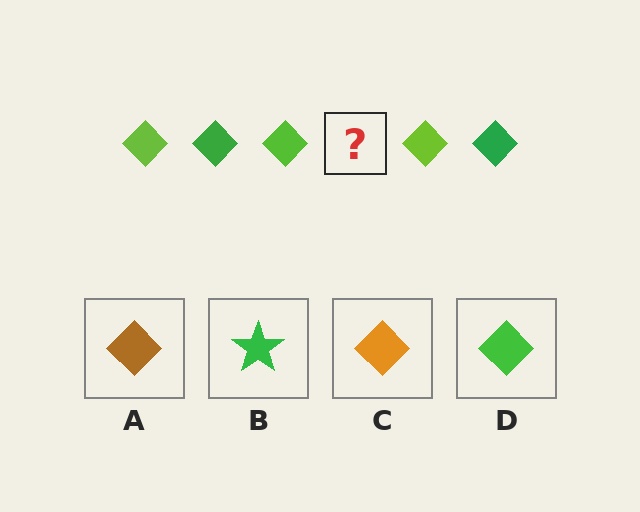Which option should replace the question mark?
Option D.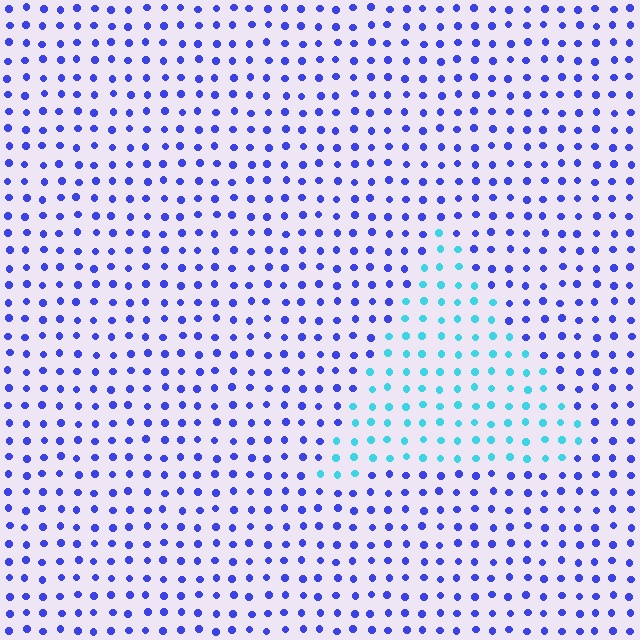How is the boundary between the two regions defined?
The boundary is defined purely by a slight shift in hue (about 53 degrees). Spacing, size, and orientation are identical on both sides.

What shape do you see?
I see a triangle.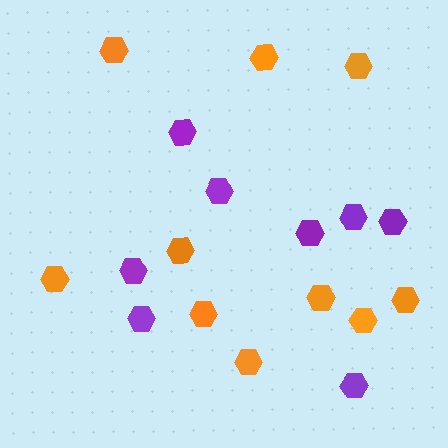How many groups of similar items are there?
There are 2 groups: one group of orange hexagons (10) and one group of purple hexagons (8).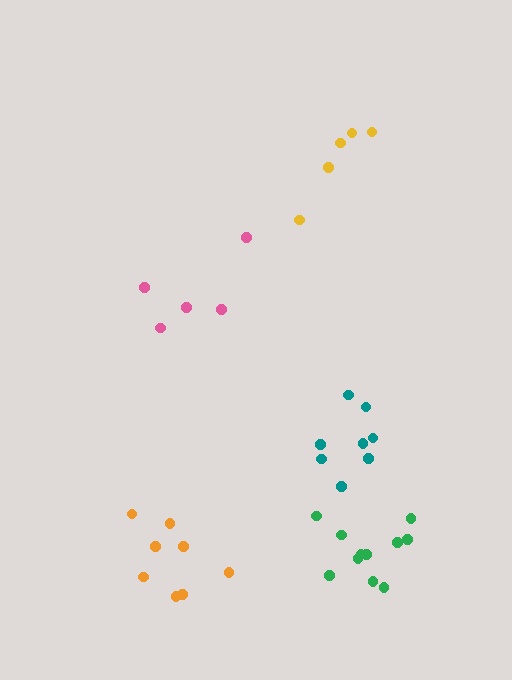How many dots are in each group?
Group 1: 8 dots, Group 2: 5 dots, Group 3: 5 dots, Group 4: 11 dots, Group 5: 8 dots (37 total).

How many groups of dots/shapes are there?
There are 5 groups.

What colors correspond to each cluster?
The clusters are colored: teal, yellow, pink, green, orange.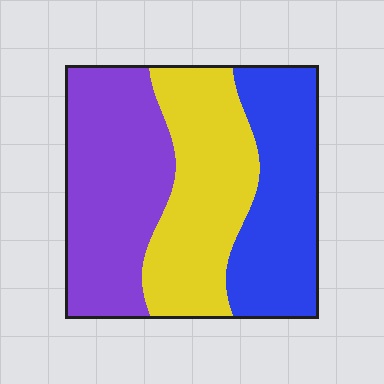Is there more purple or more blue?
Purple.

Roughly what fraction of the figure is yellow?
Yellow takes up between a quarter and a half of the figure.